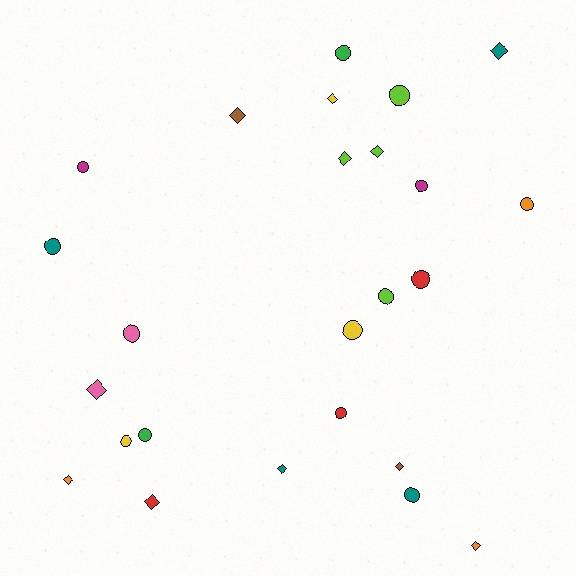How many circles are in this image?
There are 14 circles.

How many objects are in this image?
There are 25 objects.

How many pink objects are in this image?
There are 2 pink objects.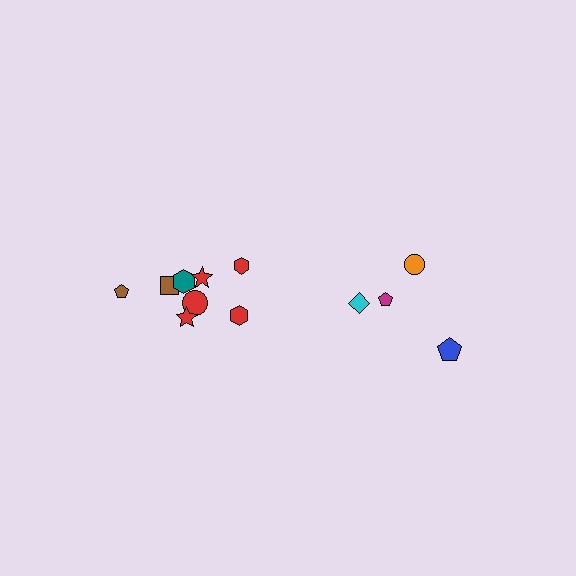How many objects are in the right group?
There are 4 objects.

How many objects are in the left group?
There are 8 objects.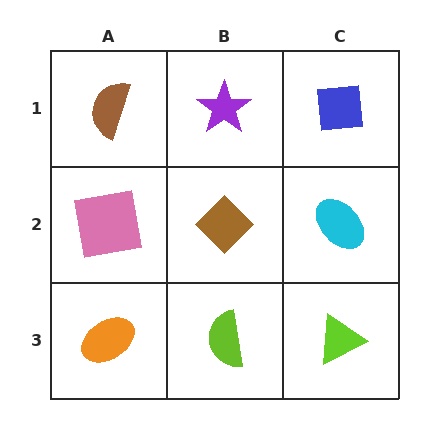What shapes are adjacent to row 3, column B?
A brown diamond (row 2, column B), an orange ellipse (row 3, column A), a lime triangle (row 3, column C).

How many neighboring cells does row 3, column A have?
2.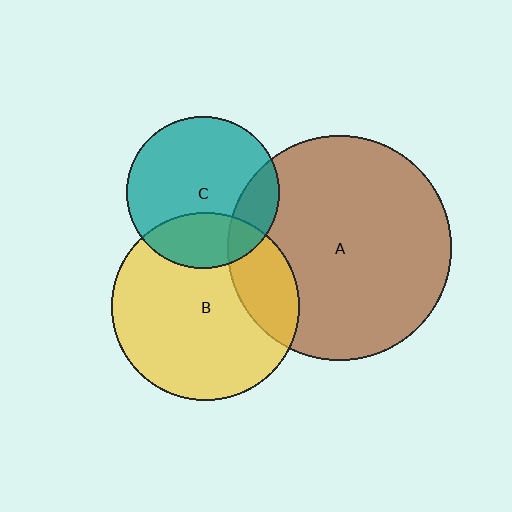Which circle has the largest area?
Circle A (brown).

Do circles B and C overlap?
Yes.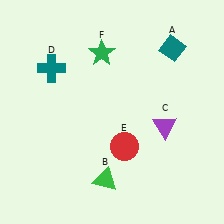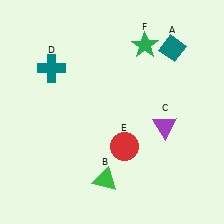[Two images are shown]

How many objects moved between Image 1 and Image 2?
1 object moved between the two images.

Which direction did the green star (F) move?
The green star (F) moved right.